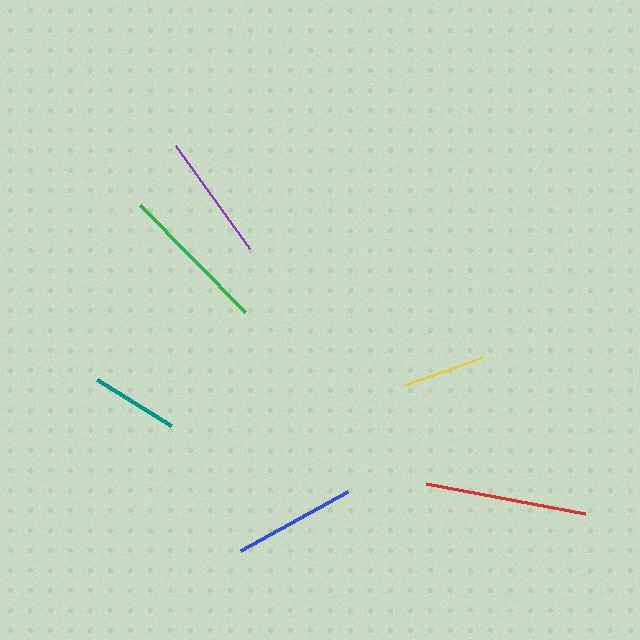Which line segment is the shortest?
The yellow line is the shortest at approximately 83 pixels.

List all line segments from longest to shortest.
From longest to shortest: red, green, purple, blue, teal, yellow.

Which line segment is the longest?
The red line is the longest at approximately 163 pixels.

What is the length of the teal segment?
The teal segment is approximately 87 pixels long.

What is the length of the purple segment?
The purple segment is approximately 127 pixels long.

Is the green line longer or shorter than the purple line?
The green line is longer than the purple line.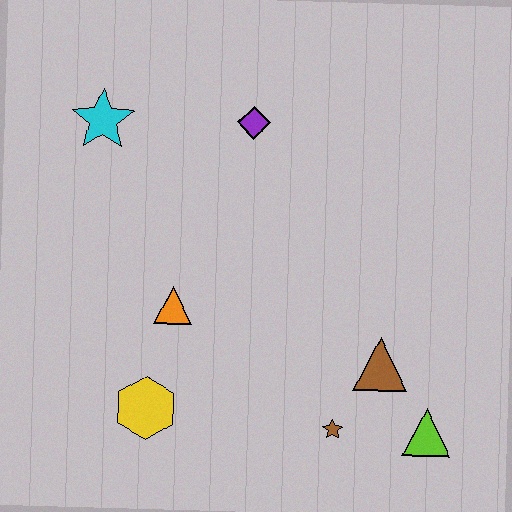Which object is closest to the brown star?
The brown triangle is closest to the brown star.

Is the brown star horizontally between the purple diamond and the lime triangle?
Yes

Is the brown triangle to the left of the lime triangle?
Yes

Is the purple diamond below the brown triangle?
No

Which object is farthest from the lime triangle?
The cyan star is farthest from the lime triangle.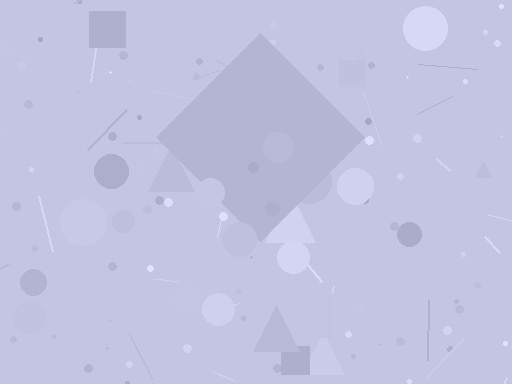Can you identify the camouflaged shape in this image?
The camouflaged shape is a diamond.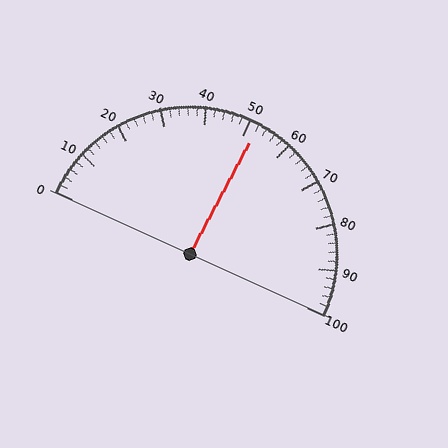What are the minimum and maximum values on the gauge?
The gauge ranges from 0 to 100.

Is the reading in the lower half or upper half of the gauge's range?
The reading is in the upper half of the range (0 to 100).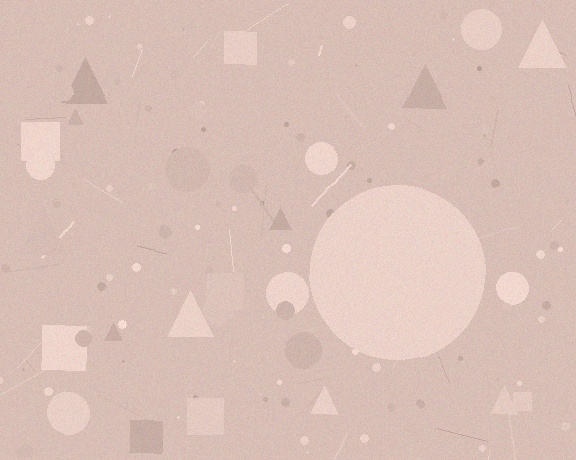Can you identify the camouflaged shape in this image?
The camouflaged shape is a circle.